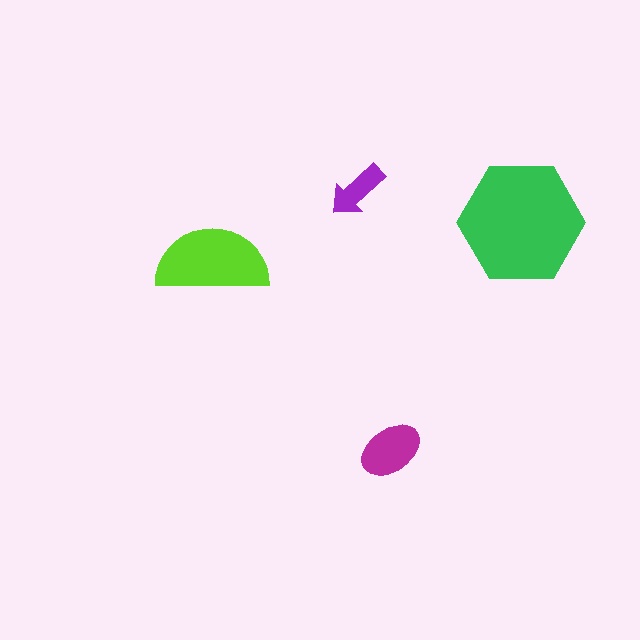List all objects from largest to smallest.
The green hexagon, the lime semicircle, the magenta ellipse, the purple arrow.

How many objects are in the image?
There are 4 objects in the image.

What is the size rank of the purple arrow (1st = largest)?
4th.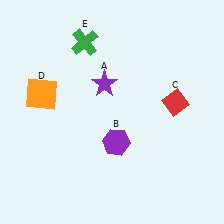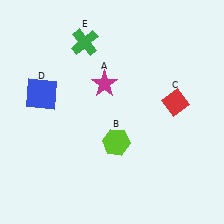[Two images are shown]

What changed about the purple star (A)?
In Image 1, A is purple. In Image 2, it changed to magenta.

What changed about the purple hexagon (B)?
In Image 1, B is purple. In Image 2, it changed to lime.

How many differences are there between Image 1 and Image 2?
There are 3 differences between the two images.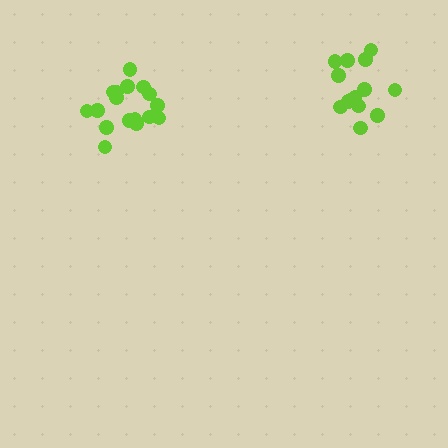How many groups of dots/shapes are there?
There are 2 groups.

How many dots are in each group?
Group 1: 17 dots, Group 2: 14 dots (31 total).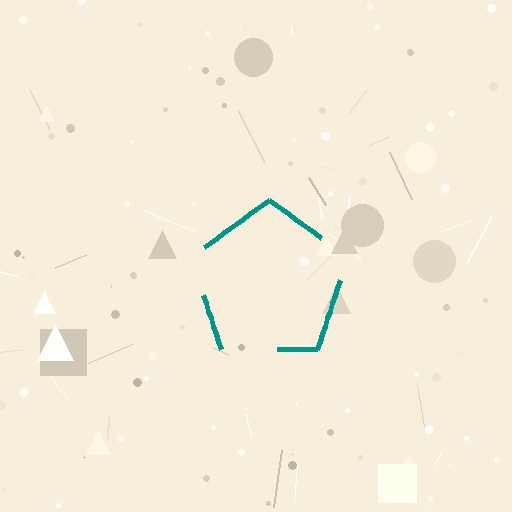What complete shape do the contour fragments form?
The contour fragments form a pentagon.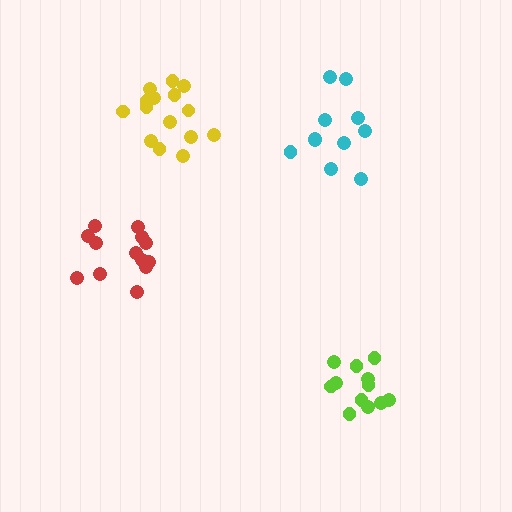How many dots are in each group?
Group 1: 13 dots, Group 2: 15 dots, Group 3: 12 dots, Group 4: 11 dots (51 total).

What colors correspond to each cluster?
The clusters are colored: red, yellow, lime, cyan.